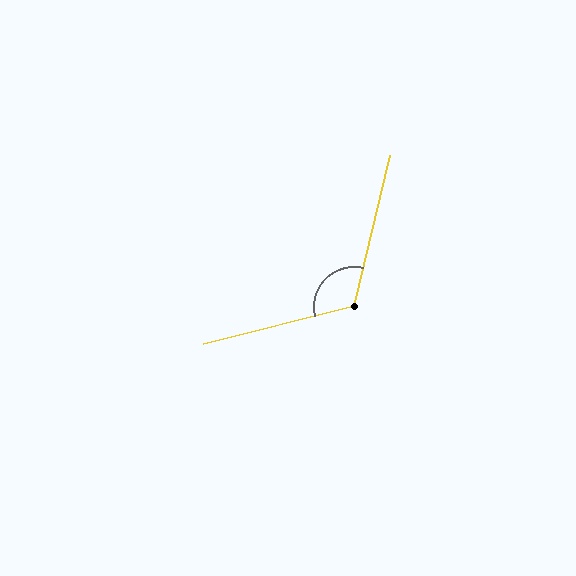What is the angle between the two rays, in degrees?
Approximately 118 degrees.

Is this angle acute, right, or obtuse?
It is obtuse.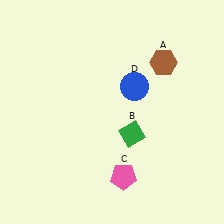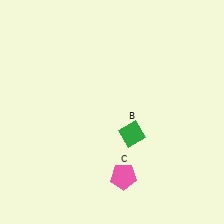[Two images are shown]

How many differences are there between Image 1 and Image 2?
There are 2 differences between the two images.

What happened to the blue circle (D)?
The blue circle (D) was removed in Image 2. It was in the top-right area of Image 1.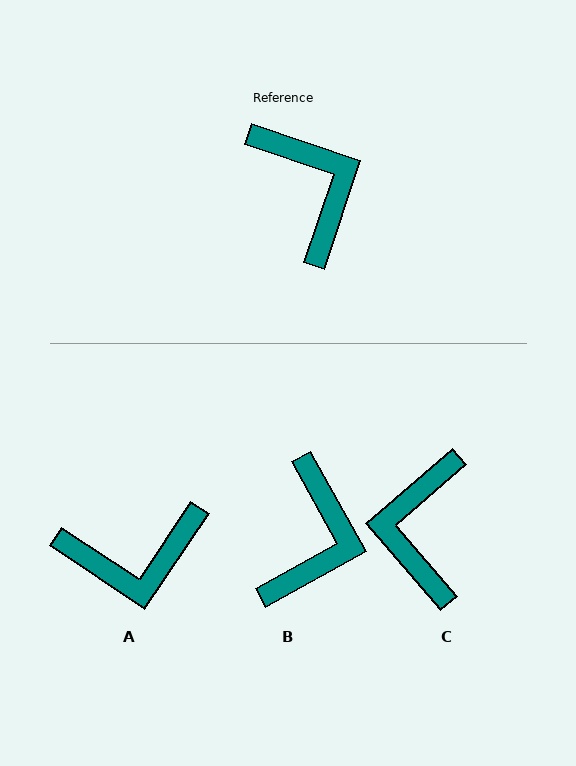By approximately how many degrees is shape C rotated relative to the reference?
Approximately 149 degrees counter-clockwise.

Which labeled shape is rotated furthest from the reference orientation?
C, about 149 degrees away.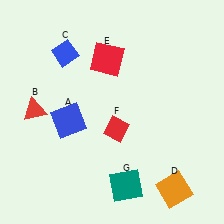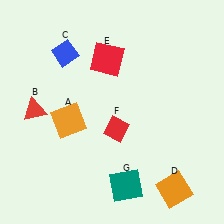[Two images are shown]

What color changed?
The square (A) changed from blue in Image 1 to orange in Image 2.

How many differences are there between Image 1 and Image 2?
There is 1 difference between the two images.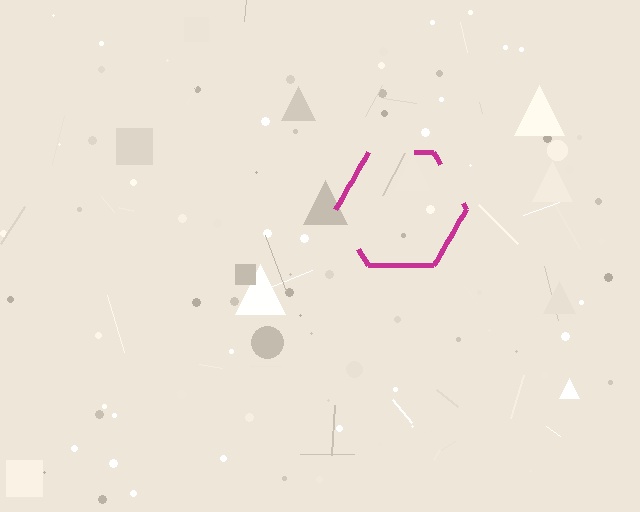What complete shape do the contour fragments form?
The contour fragments form a hexagon.